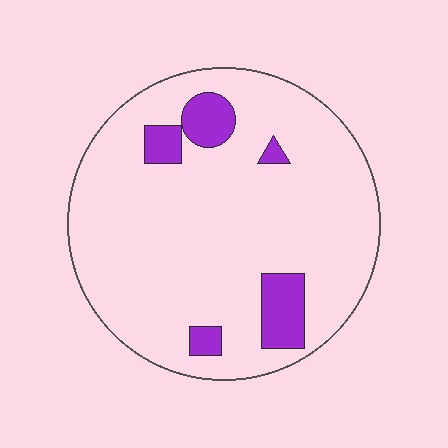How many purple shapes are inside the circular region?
5.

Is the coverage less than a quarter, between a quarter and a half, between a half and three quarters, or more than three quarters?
Less than a quarter.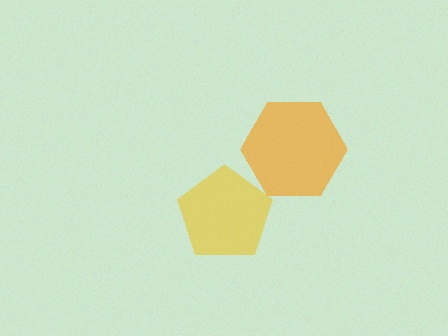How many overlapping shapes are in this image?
There are 2 overlapping shapes in the image.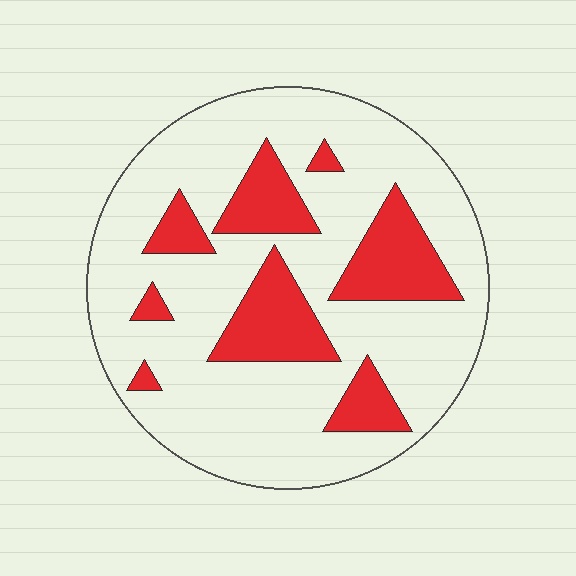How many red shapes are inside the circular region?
8.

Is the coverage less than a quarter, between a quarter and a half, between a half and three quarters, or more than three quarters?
Less than a quarter.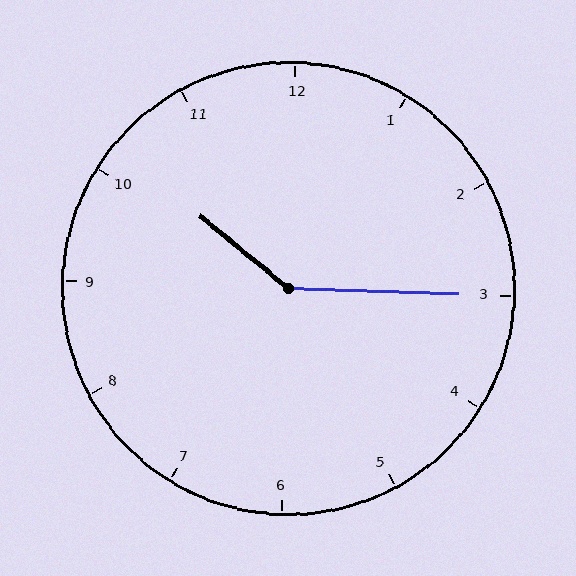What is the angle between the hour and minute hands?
Approximately 142 degrees.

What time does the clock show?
10:15.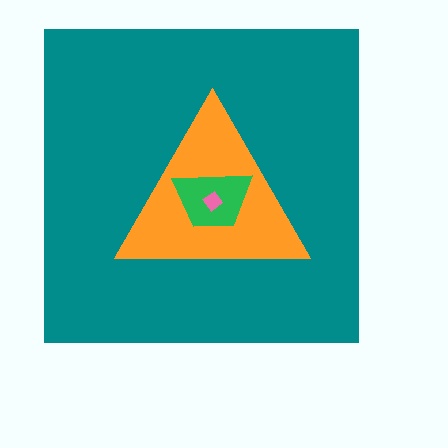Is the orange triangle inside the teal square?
Yes.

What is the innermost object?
The pink diamond.